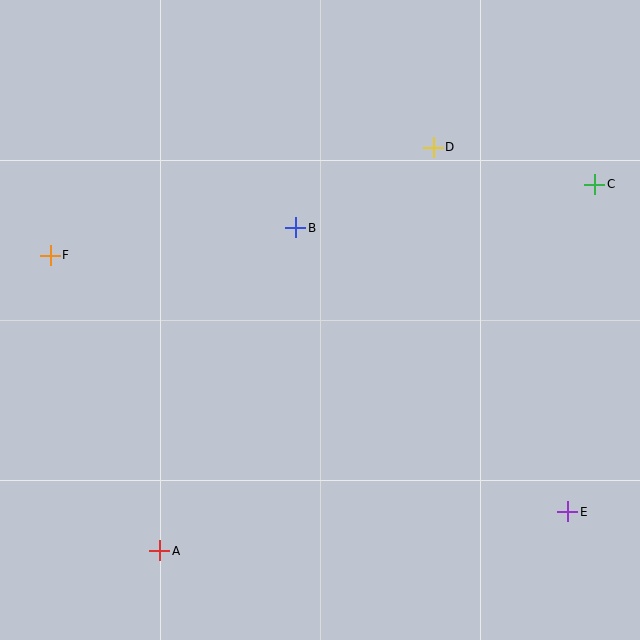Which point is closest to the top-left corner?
Point F is closest to the top-left corner.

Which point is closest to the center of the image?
Point B at (296, 228) is closest to the center.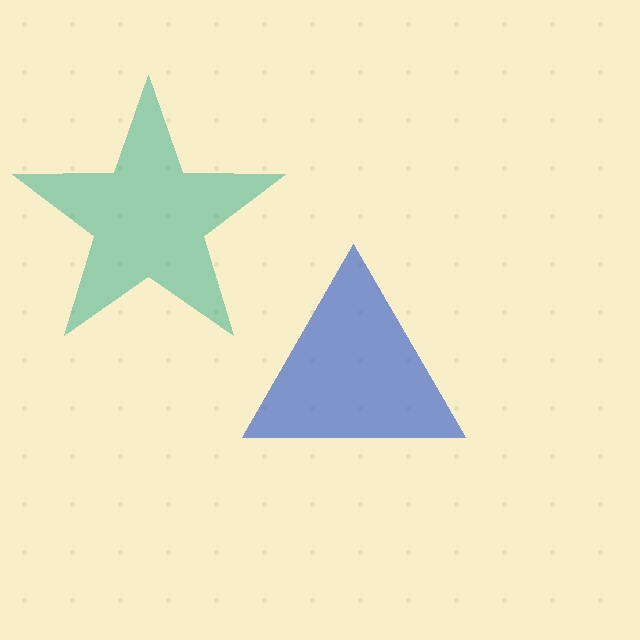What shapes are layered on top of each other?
The layered shapes are: a blue triangle, a teal star.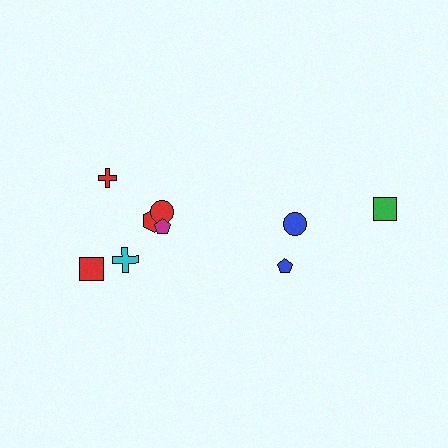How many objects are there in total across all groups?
There are 9 objects.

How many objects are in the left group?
There are 6 objects.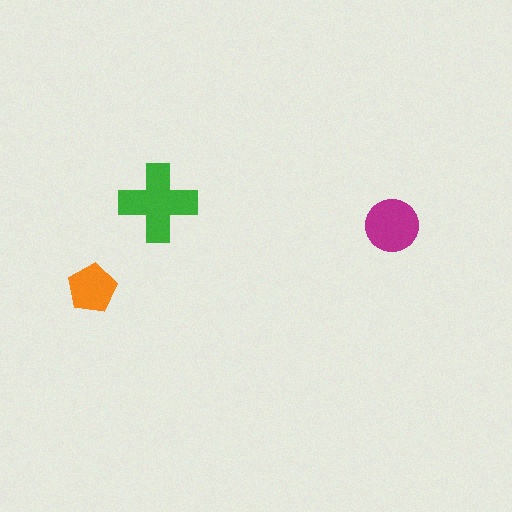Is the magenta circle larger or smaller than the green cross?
Smaller.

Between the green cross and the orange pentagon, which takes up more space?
The green cross.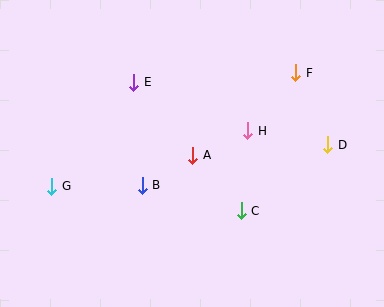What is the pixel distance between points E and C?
The distance between E and C is 168 pixels.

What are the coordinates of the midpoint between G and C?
The midpoint between G and C is at (147, 199).